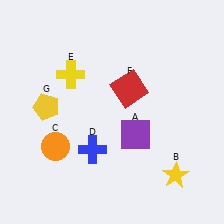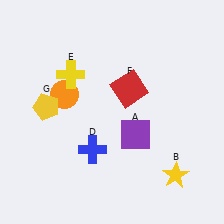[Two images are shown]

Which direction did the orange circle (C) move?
The orange circle (C) moved up.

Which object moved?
The orange circle (C) moved up.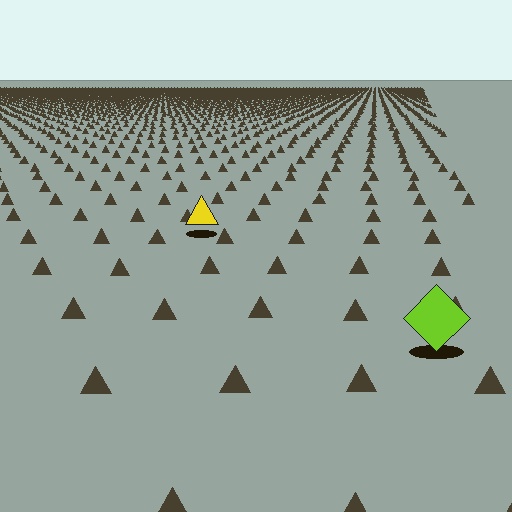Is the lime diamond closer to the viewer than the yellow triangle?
Yes. The lime diamond is closer — you can tell from the texture gradient: the ground texture is coarser near it.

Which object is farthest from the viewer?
The yellow triangle is farthest from the viewer. It appears smaller and the ground texture around it is denser.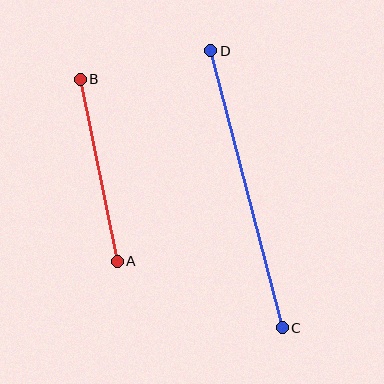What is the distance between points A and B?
The distance is approximately 186 pixels.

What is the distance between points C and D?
The distance is approximately 286 pixels.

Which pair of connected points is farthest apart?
Points C and D are farthest apart.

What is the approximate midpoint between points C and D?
The midpoint is at approximately (247, 189) pixels.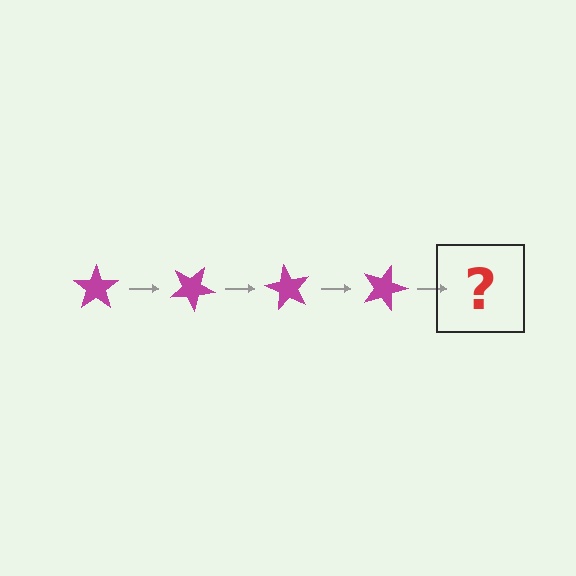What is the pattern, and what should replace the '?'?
The pattern is that the star rotates 30 degrees each step. The '?' should be a magenta star rotated 120 degrees.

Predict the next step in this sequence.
The next step is a magenta star rotated 120 degrees.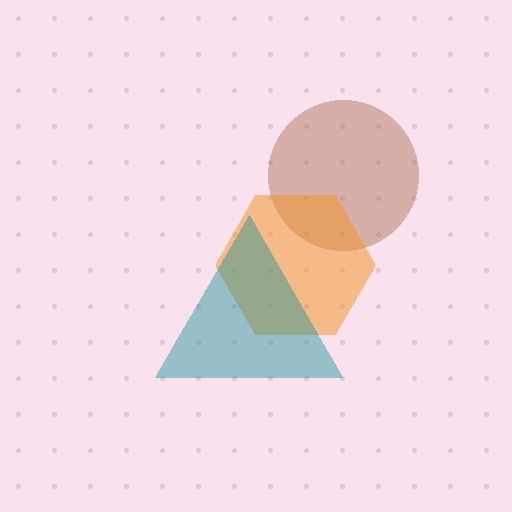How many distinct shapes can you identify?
There are 3 distinct shapes: a brown circle, an orange hexagon, a teal triangle.